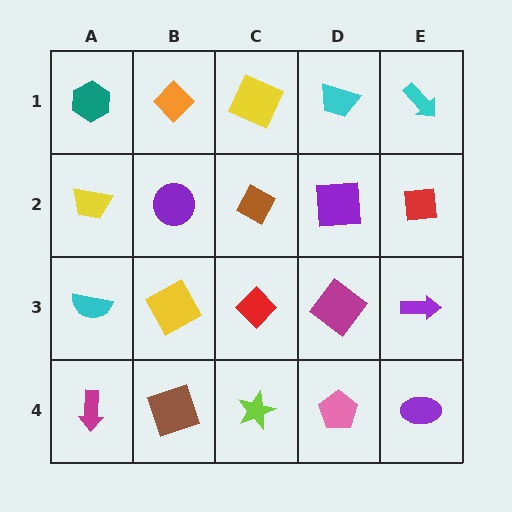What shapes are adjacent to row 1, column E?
A red square (row 2, column E), a cyan trapezoid (row 1, column D).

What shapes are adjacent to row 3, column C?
A brown diamond (row 2, column C), a lime star (row 4, column C), a yellow square (row 3, column B), a magenta diamond (row 3, column D).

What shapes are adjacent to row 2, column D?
A cyan trapezoid (row 1, column D), a magenta diamond (row 3, column D), a brown diamond (row 2, column C), a red square (row 2, column E).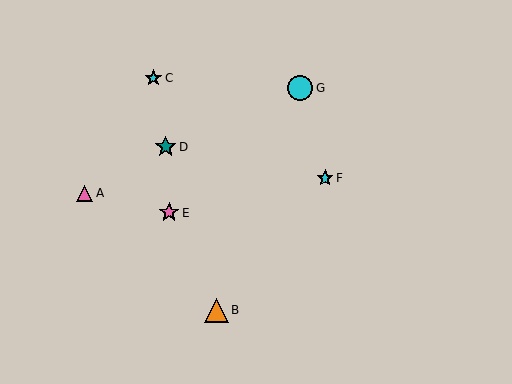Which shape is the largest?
The cyan circle (labeled G) is the largest.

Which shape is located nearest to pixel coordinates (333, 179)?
The cyan star (labeled F) at (325, 178) is nearest to that location.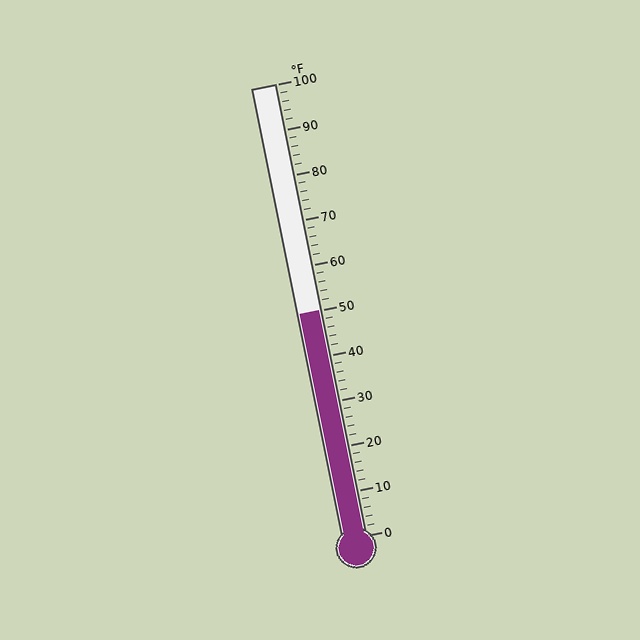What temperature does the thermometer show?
The thermometer shows approximately 50°F.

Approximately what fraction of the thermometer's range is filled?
The thermometer is filled to approximately 50% of its range.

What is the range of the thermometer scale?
The thermometer scale ranges from 0°F to 100°F.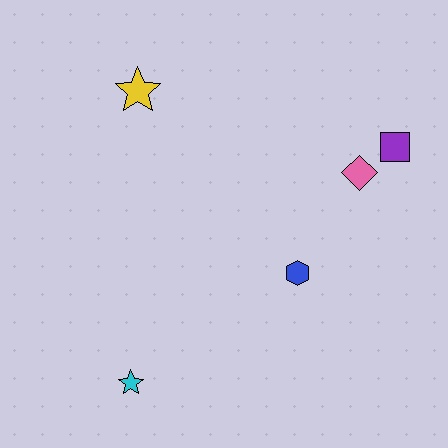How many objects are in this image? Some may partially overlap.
There are 5 objects.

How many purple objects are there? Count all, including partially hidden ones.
There is 1 purple object.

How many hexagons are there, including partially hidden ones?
There is 1 hexagon.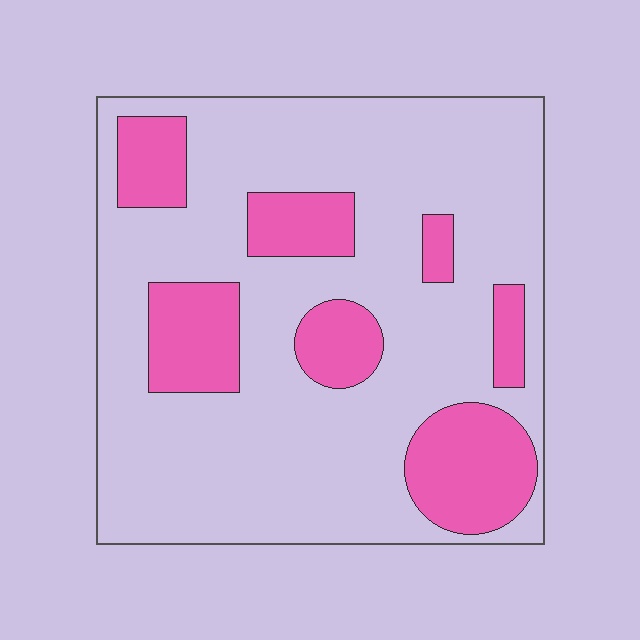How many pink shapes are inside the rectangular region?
7.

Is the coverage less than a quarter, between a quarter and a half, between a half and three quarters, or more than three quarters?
Less than a quarter.